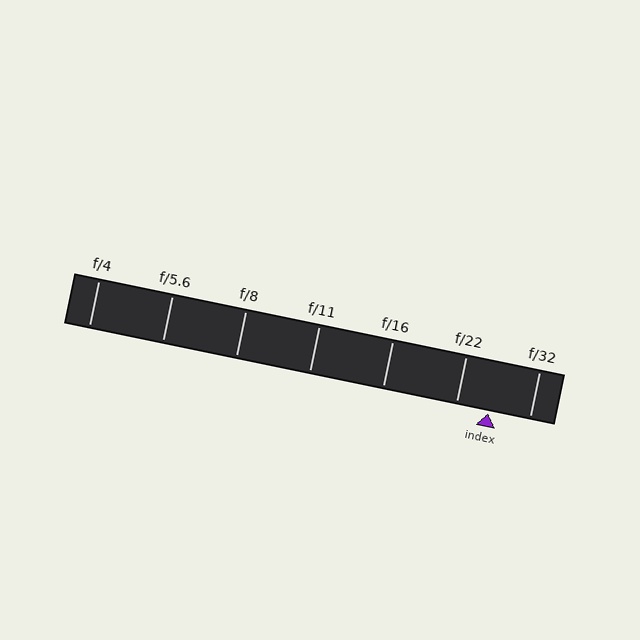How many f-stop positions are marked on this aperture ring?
There are 7 f-stop positions marked.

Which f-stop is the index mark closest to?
The index mark is closest to f/22.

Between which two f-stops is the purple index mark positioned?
The index mark is between f/22 and f/32.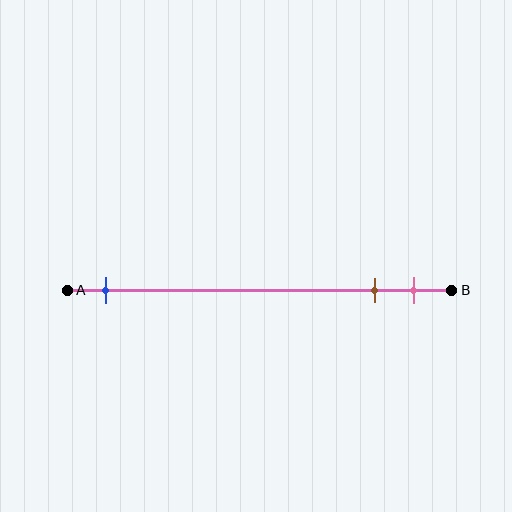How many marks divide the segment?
There are 3 marks dividing the segment.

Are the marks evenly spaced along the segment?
No, the marks are not evenly spaced.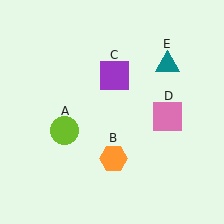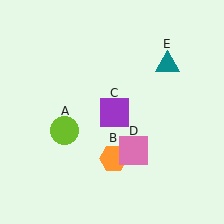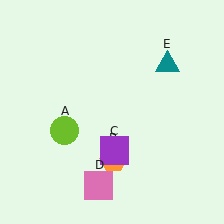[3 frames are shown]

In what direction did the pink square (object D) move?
The pink square (object D) moved down and to the left.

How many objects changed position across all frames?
2 objects changed position: purple square (object C), pink square (object D).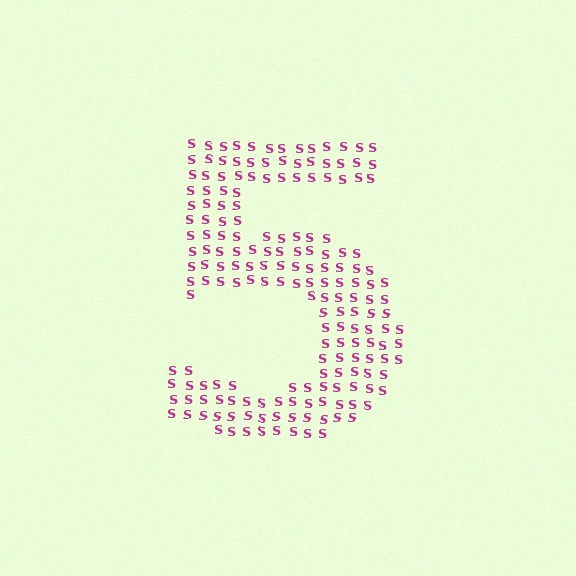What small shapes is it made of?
It is made of small letter S's.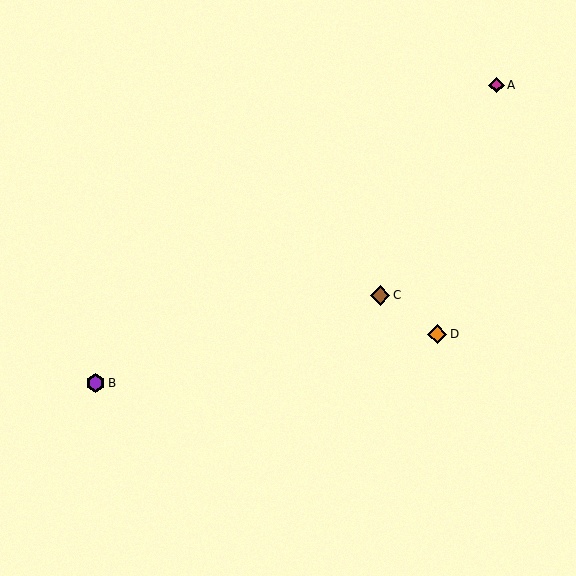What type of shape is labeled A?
Shape A is a magenta diamond.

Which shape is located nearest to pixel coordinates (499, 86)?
The magenta diamond (labeled A) at (497, 85) is nearest to that location.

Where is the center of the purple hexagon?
The center of the purple hexagon is at (95, 383).